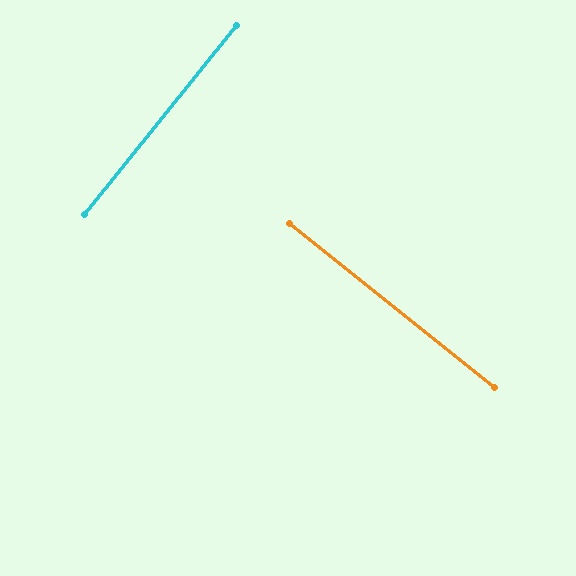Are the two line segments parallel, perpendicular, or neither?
Perpendicular — they meet at approximately 90°.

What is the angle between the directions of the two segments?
Approximately 90 degrees.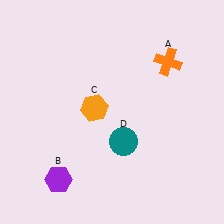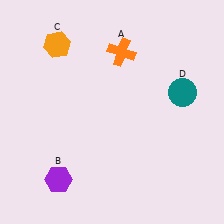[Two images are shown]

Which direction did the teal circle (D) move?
The teal circle (D) moved right.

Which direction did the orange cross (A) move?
The orange cross (A) moved left.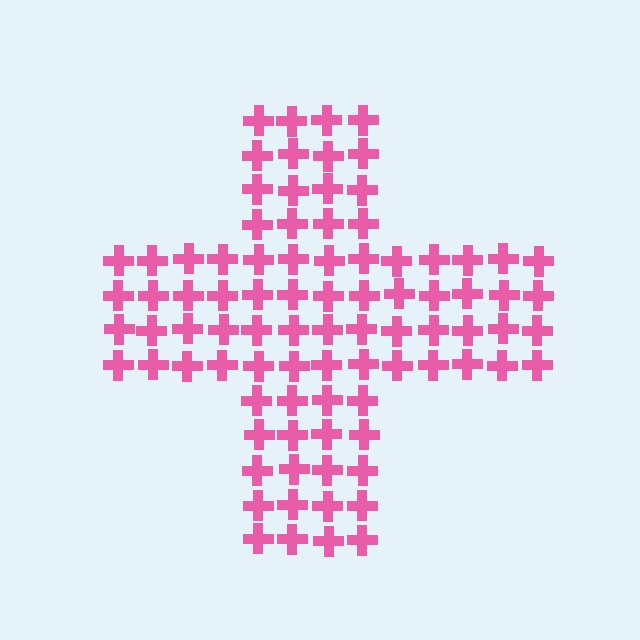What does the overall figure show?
The overall figure shows a cross.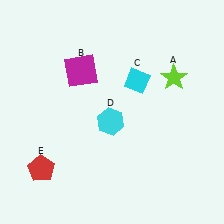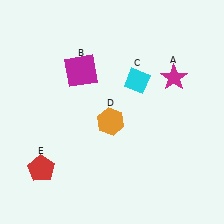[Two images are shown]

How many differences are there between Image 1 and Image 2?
There are 2 differences between the two images.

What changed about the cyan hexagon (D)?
In Image 1, D is cyan. In Image 2, it changed to orange.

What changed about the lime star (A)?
In Image 1, A is lime. In Image 2, it changed to magenta.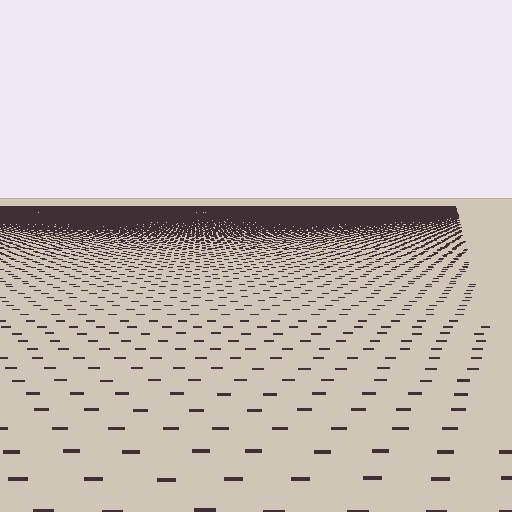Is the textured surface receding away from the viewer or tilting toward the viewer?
The surface is receding away from the viewer. Texture elements get smaller and denser toward the top.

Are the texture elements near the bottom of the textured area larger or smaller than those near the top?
Larger. Near the bottom, elements are closer to the viewer and appear at a bigger on-screen size.